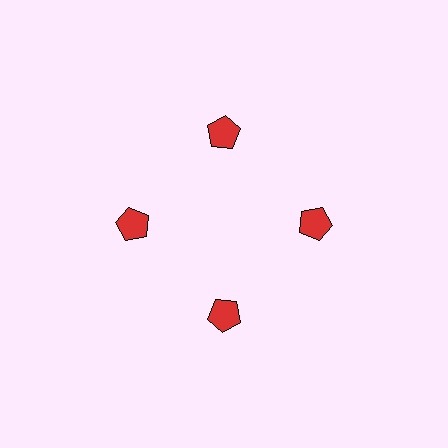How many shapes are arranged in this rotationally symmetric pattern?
There are 4 shapes, arranged in 4 groups of 1.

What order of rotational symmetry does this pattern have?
This pattern has 4-fold rotational symmetry.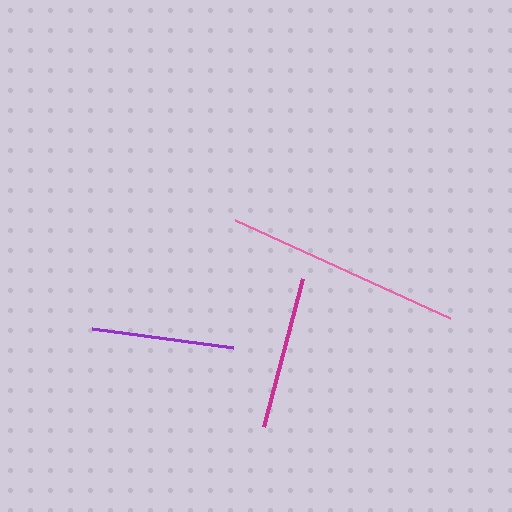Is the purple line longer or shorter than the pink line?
The pink line is longer than the purple line.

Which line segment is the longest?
The pink line is the longest at approximately 236 pixels.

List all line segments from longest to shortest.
From longest to shortest: pink, magenta, purple.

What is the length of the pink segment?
The pink segment is approximately 236 pixels long.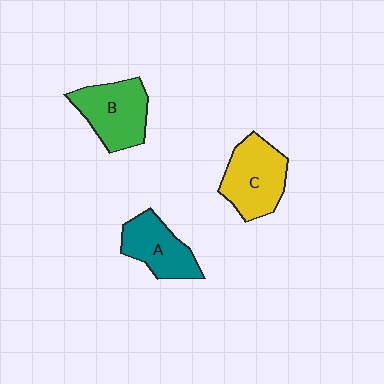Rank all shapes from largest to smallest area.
From largest to smallest: C (yellow), B (green), A (teal).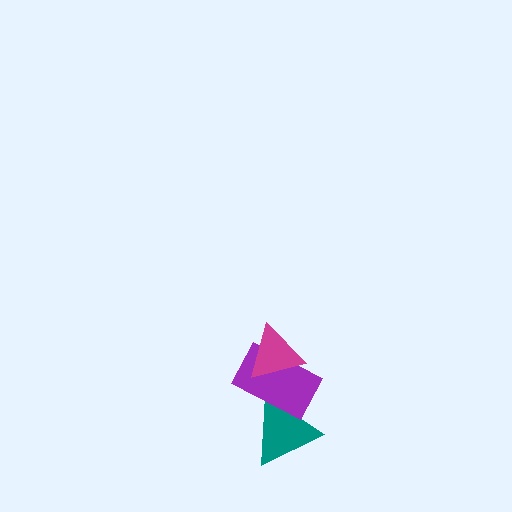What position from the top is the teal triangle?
The teal triangle is 3rd from the top.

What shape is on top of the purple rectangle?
The magenta triangle is on top of the purple rectangle.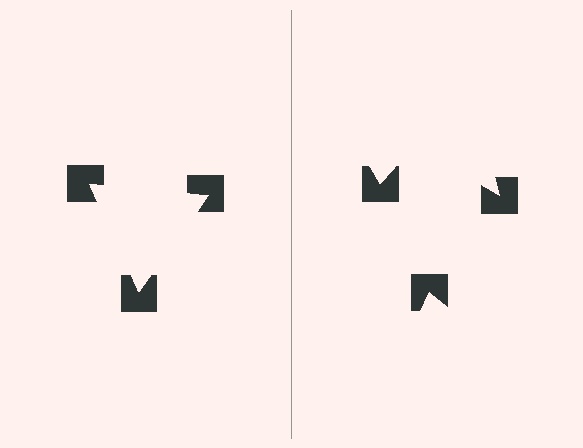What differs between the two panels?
The notched squares are positioned identically on both sides; only the wedge orientations differ. On the left they align to a triangle; on the right they are misaligned.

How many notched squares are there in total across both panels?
6 — 3 on each side.